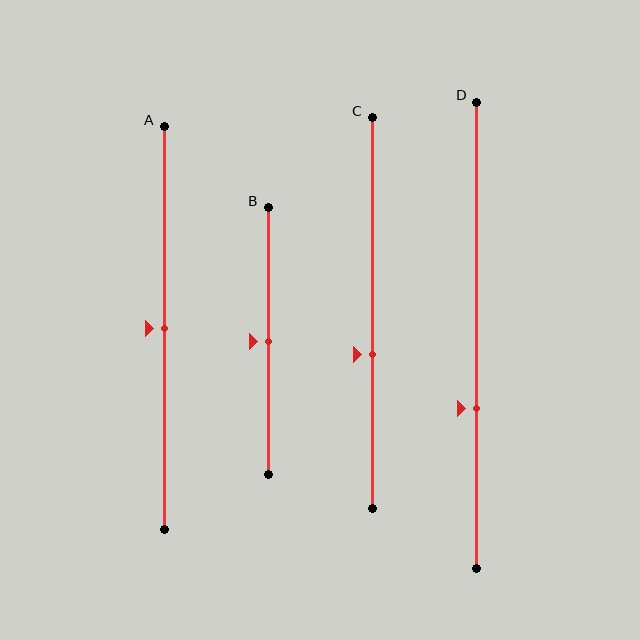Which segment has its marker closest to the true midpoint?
Segment A has its marker closest to the true midpoint.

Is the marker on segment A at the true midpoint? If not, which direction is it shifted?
Yes, the marker on segment A is at the true midpoint.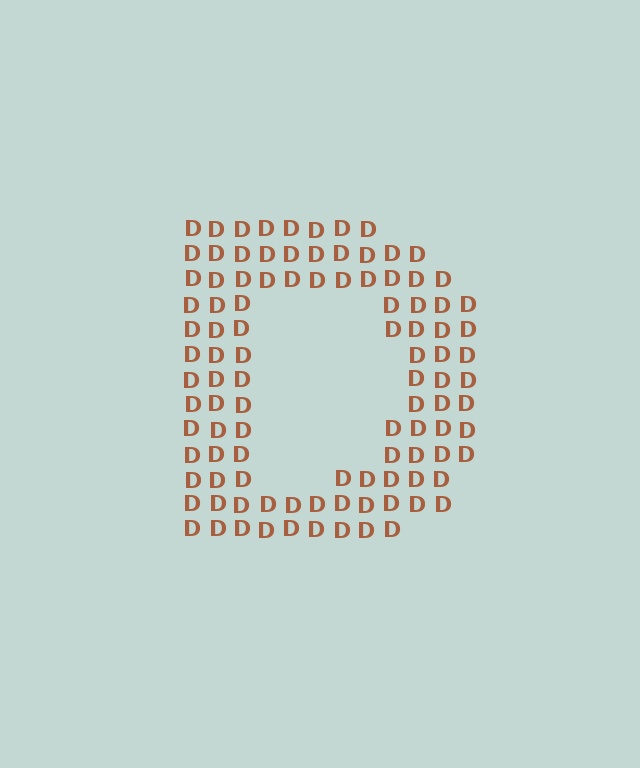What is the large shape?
The large shape is the letter D.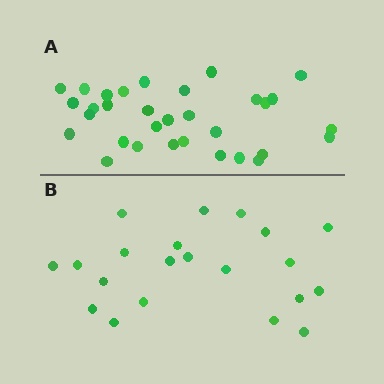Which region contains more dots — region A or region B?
Region A (the top region) has more dots.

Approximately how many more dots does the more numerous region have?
Region A has roughly 12 or so more dots than region B.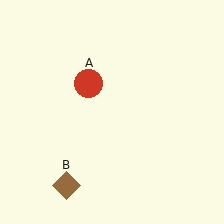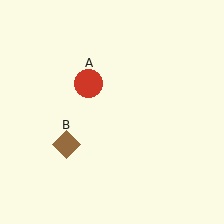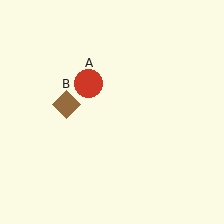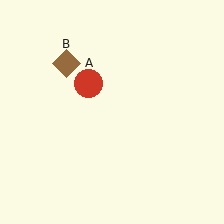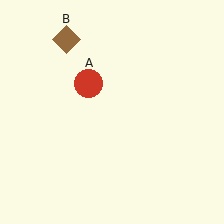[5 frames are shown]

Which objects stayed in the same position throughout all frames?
Red circle (object A) remained stationary.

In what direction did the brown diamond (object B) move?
The brown diamond (object B) moved up.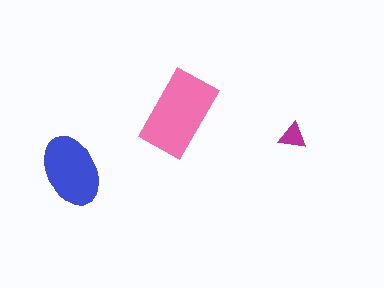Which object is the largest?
The pink rectangle.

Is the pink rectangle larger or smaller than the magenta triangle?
Larger.